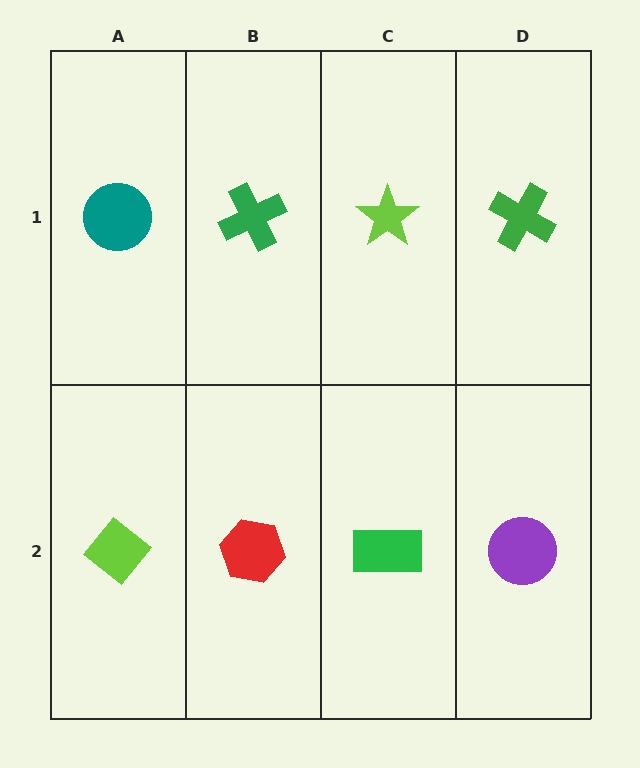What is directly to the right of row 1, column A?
A green cross.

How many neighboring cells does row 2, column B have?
3.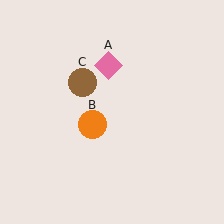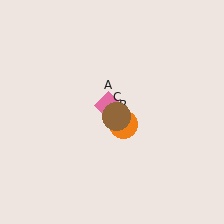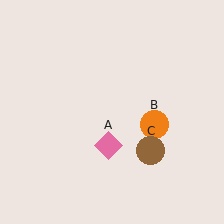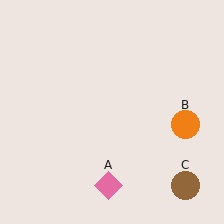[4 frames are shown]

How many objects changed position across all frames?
3 objects changed position: pink diamond (object A), orange circle (object B), brown circle (object C).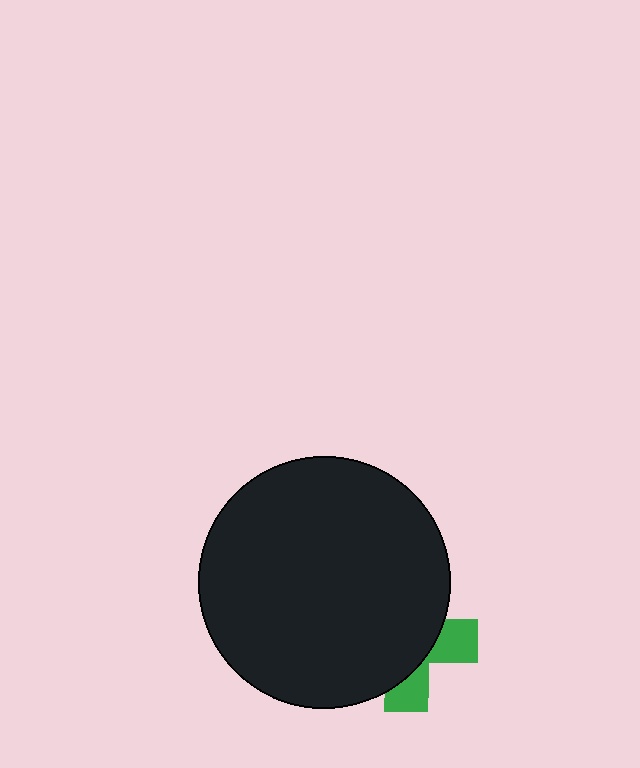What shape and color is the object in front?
The object in front is a black circle.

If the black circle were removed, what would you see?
You would see the complete green cross.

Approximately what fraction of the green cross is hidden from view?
Roughly 68% of the green cross is hidden behind the black circle.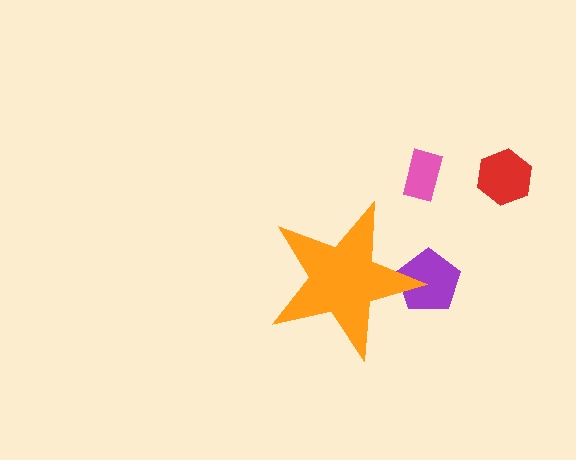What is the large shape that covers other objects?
An orange star.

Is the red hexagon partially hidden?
No, the red hexagon is fully visible.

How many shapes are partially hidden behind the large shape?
1 shape is partially hidden.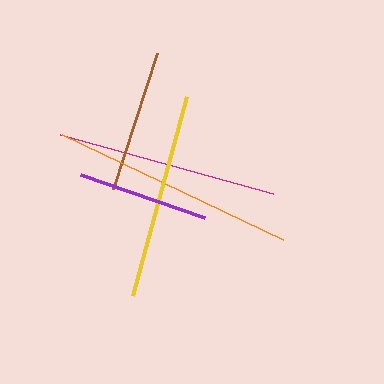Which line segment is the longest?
The orange line is the longest at approximately 244 pixels.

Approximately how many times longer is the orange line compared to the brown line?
The orange line is approximately 1.7 times the length of the brown line.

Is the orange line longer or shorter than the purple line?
The orange line is longer than the purple line.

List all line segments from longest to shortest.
From longest to shortest: orange, magenta, yellow, brown, purple.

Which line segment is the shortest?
The purple line is the shortest at approximately 131 pixels.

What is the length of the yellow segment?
The yellow segment is approximately 205 pixels long.